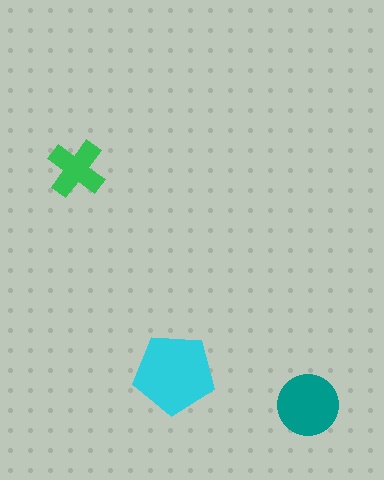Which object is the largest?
The cyan pentagon.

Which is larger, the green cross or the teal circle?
The teal circle.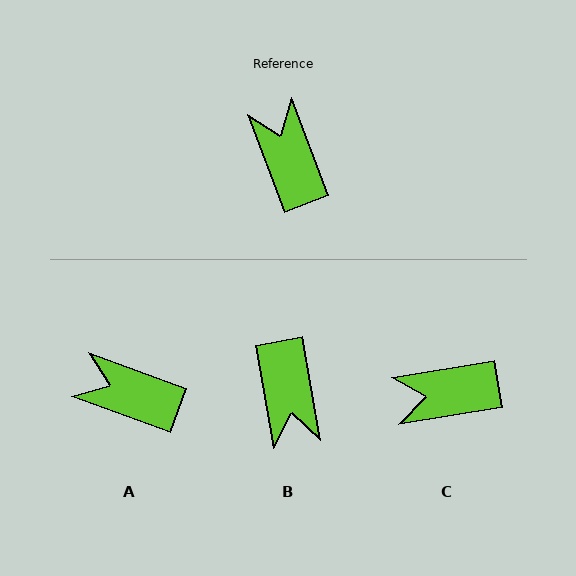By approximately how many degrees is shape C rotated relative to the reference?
Approximately 78 degrees counter-clockwise.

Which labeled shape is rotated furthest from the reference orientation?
B, about 169 degrees away.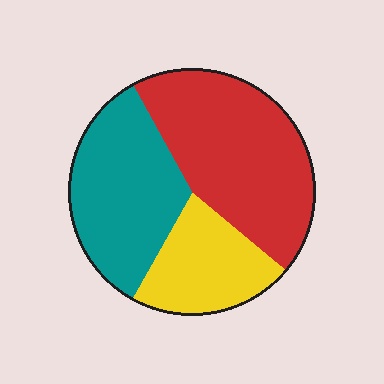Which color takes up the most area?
Red, at roughly 45%.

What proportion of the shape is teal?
Teal takes up about one third (1/3) of the shape.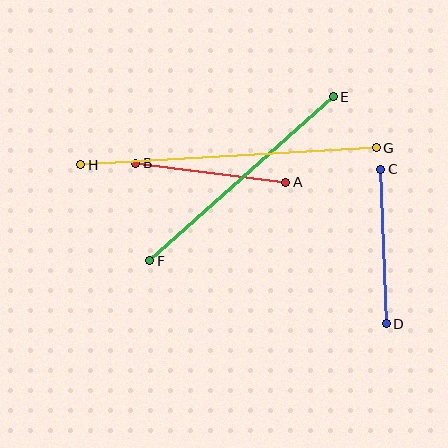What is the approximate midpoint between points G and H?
The midpoint is at approximately (228, 156) pixels.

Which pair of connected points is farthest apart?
Points G and H are farthest apart.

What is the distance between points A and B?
The distance is approximately 151 pixels.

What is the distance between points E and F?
The distance is approximately 246 pixels.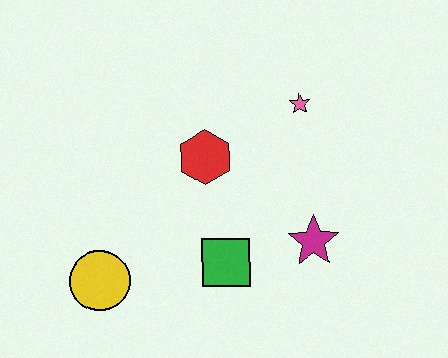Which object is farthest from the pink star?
The yellow circle is farthest from the pink star.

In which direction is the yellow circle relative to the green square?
The yellow circle is to the left of the green square.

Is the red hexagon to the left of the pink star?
Yes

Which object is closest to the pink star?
The red hexagon is closest to the pink star.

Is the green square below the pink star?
Yes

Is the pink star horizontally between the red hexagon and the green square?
No